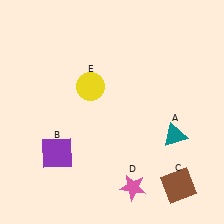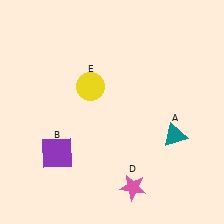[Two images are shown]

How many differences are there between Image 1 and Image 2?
There is 1 difference between the two images.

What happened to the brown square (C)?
The brown square (C) was removed in Image 2. It was in the bottom-right area of Image 1.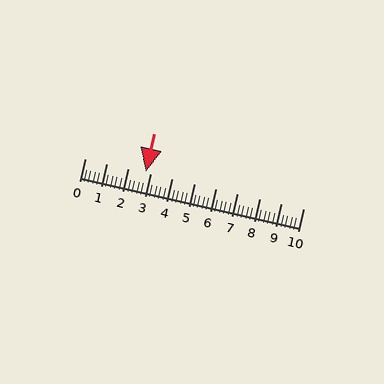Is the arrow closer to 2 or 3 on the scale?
The arrow is closer to 3.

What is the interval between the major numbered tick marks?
The major tick marks are spaced 1 units apart.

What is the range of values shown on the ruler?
The ruler shows values from 0 to 10.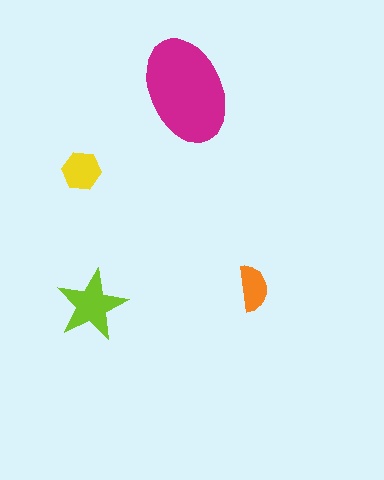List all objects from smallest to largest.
The orange semicircle, the yellow hexagon, the lime star, the magenta ellipse.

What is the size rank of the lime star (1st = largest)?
2nd.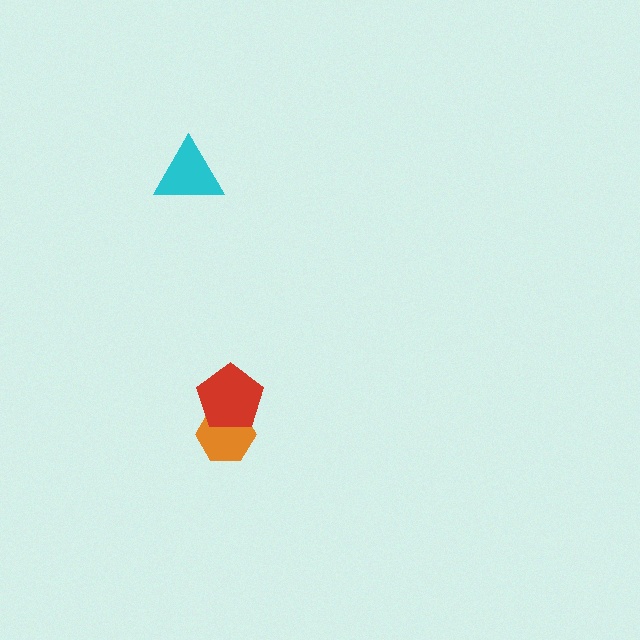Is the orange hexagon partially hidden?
Yes, it is partially covered by another shape.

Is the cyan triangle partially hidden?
No, no other shape covers it.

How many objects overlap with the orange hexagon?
1 object overlaps with the orange hexagon.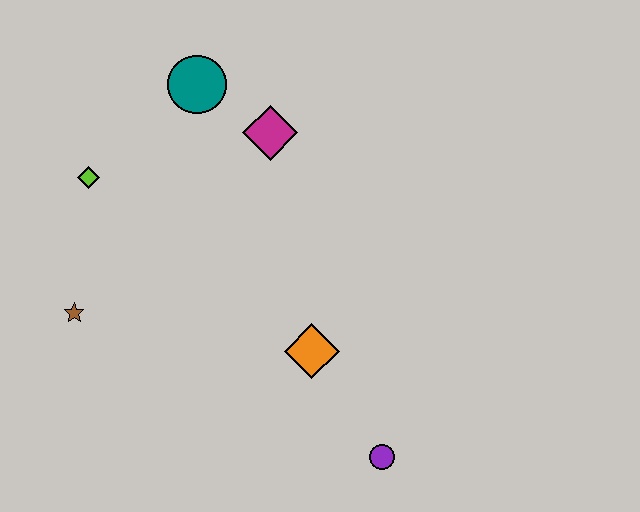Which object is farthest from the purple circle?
The teal circle is farthest from the purple circle.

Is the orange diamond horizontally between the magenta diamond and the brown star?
No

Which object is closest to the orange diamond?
The purple circle is closest to the orange diamond.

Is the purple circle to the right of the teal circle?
Yes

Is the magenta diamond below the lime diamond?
No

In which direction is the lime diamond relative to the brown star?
The lime diamond is above the brown star.